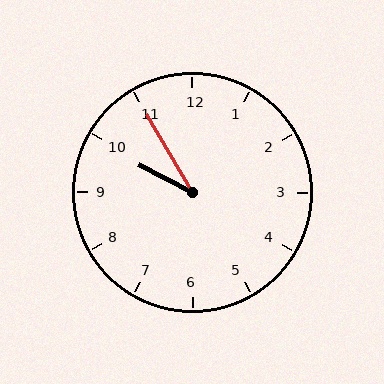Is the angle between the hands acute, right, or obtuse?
It is acute.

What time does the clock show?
9:55.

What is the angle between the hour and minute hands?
Approximately 32 degrees.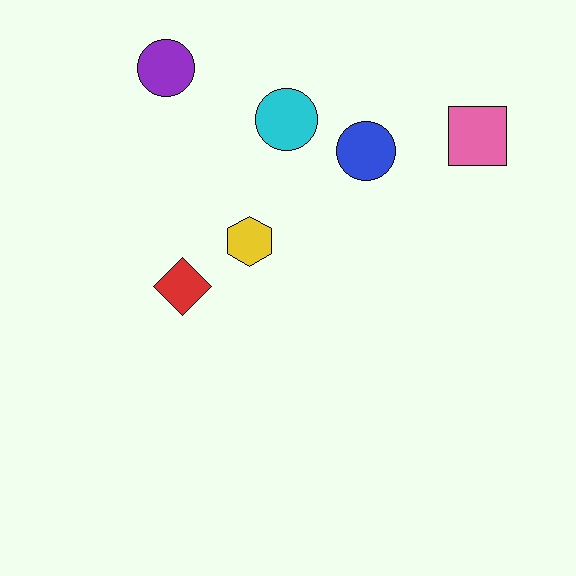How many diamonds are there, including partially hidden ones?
There is 1 diamond.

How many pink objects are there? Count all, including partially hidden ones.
There is 1 pink object.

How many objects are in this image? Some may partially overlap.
There are 6 objects.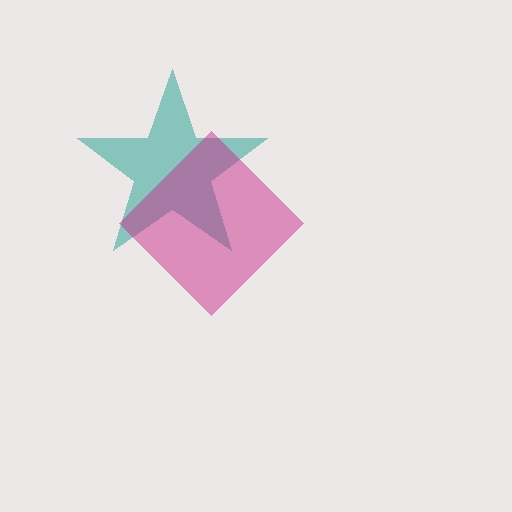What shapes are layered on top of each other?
The layered shapes are: a teal star, a magenta diamond.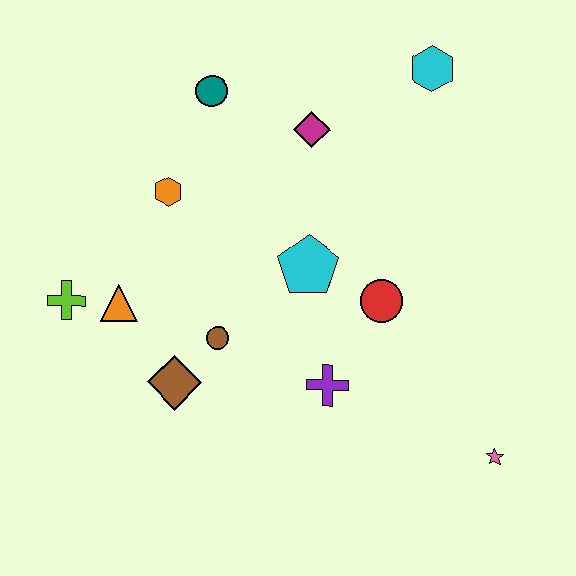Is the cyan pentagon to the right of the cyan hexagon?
No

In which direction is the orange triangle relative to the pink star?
The orange triangle is to the left of the pink star.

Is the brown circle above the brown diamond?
Yes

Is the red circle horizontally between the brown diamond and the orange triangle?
No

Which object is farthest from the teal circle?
The pink star is farthest from the teal circle.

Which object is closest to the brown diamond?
The brown circle is closest to the brown diamond.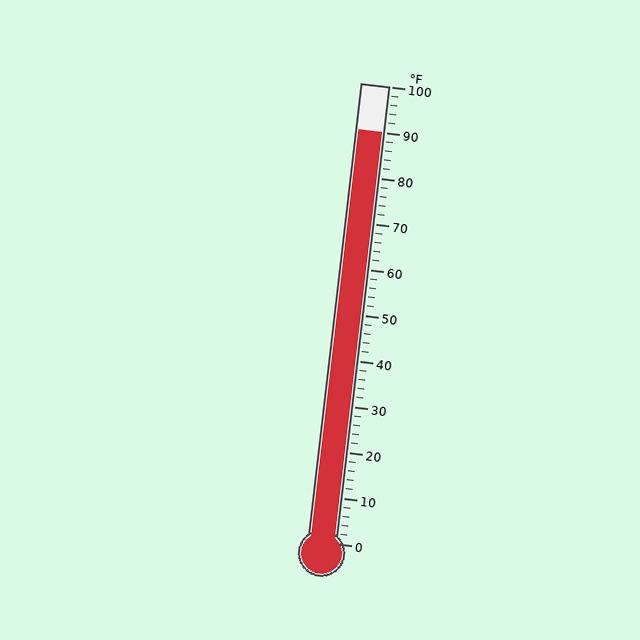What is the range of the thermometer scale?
The thermometer scale ranges from 0°F to 100°F.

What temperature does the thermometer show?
The thermometer shows approximately 90°F.